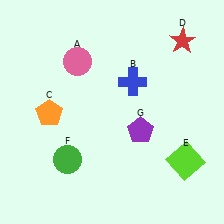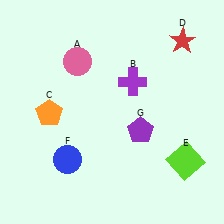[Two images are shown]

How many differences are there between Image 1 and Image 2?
There are 2 differences between the two images.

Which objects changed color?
B changed from blue to purple. F changed from green to blue.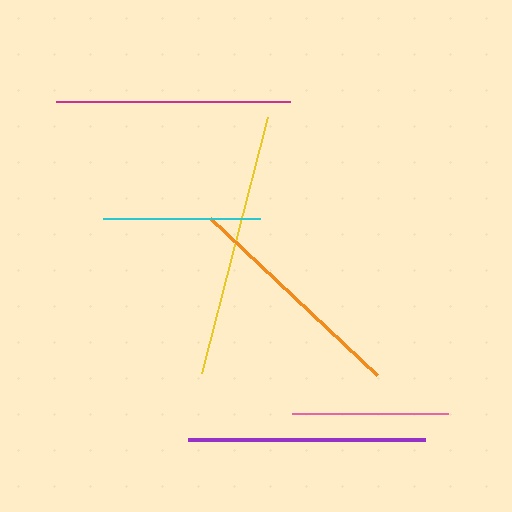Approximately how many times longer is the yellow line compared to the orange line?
The yellow line is approximately 1.2 times the length of the orange line.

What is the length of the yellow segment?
The yellow segment is approximately 264 pixels long.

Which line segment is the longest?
The yellow line is the longest at approximately 264 pixels.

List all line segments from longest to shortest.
From longest to shortest: yellow, purple, magenta, orange, cyan, pink.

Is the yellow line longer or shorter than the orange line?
The yellow line is longer than the orange line.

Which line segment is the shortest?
The pink line is the shortest at approximately 157 pixels.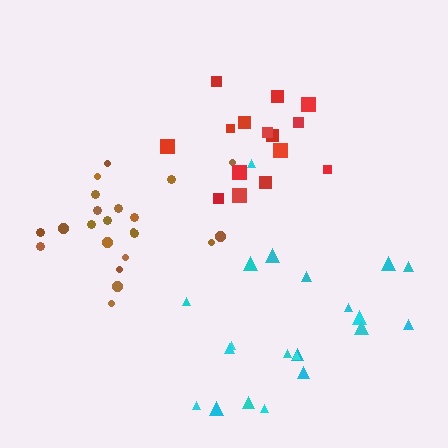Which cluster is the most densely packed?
Brown.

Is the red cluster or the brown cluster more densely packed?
Brown.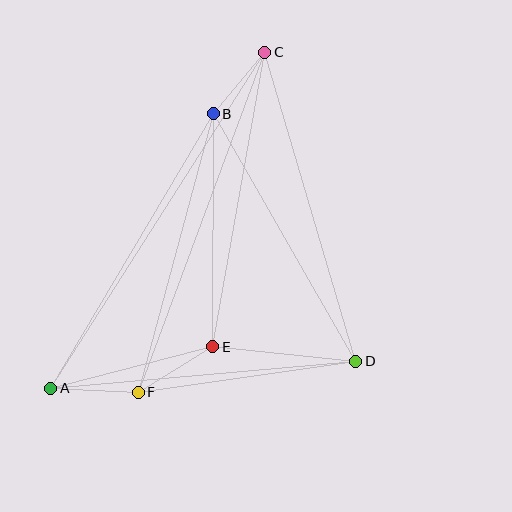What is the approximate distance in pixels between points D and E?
The distance between D and E is approximately 144 pixels.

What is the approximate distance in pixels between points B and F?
The distance between B and F is approximately 288 pixels.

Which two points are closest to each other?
Points B and C are closest to each other.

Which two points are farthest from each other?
Points A and C are farthest from each other.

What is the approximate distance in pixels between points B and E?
The distance between B and E is approximately 233 pixels.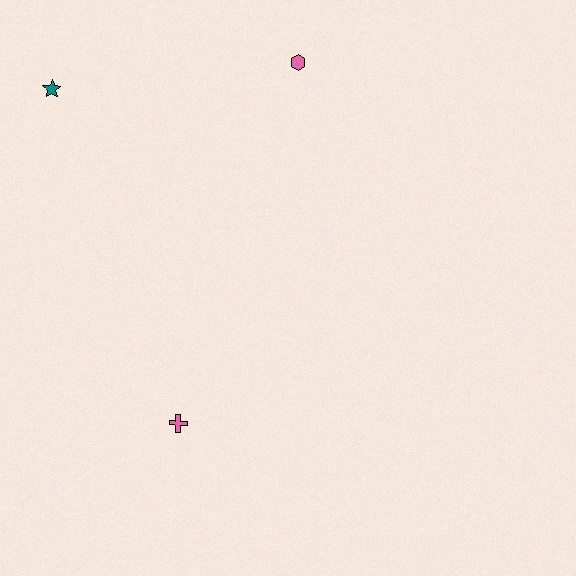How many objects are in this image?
There are 3 objects.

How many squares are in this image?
There are no squares.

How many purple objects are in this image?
There are no purple objects.